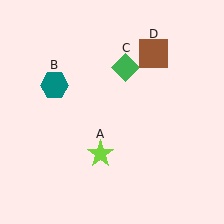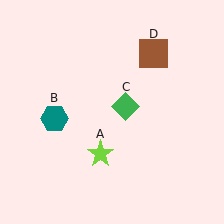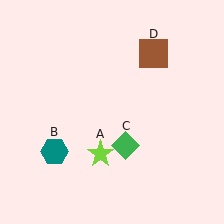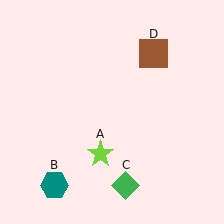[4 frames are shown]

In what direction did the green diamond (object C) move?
The green diamond (object C) moved down.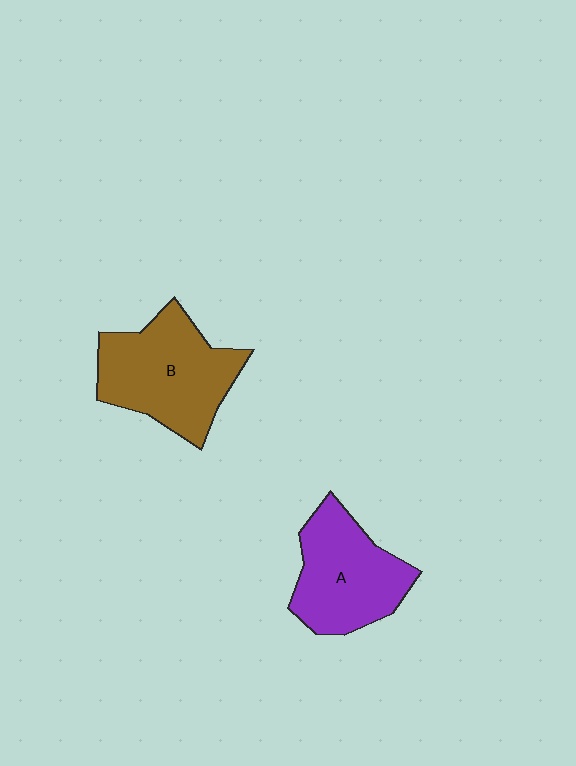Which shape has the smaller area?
Shape A (purple).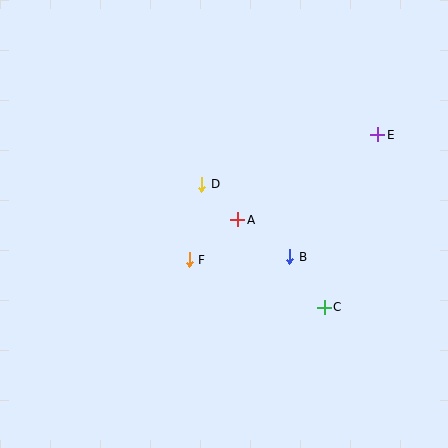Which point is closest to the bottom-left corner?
Point F is closest to the bottom-left corner.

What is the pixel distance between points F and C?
The distance between F and C is 143 pixels.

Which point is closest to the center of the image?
Point A at (238, 220) is closest to the center.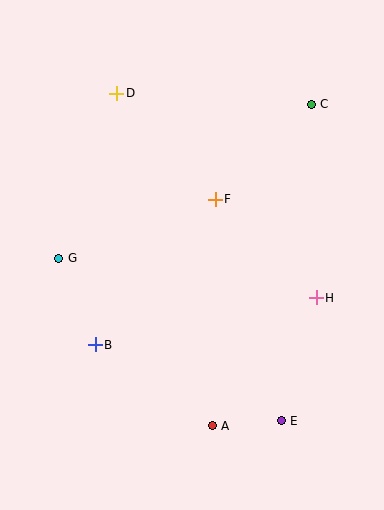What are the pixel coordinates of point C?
Point C is at (311, 104).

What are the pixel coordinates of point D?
Point D is at (116, 93).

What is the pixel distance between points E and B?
The distance between E and B is 201 pixels.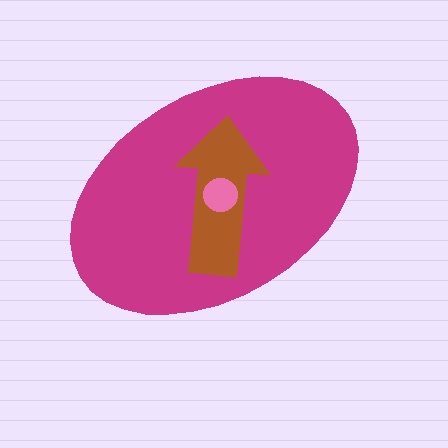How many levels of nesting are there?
3.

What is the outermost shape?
The magenta ellipse.